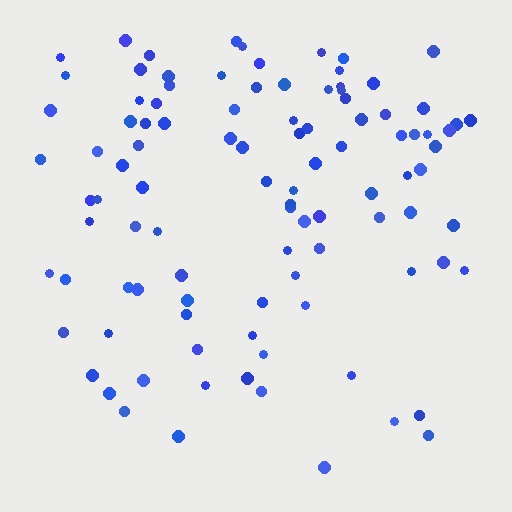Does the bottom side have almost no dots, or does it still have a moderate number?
Still a moderate number, just noticeably fewer than the top.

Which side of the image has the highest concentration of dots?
The top.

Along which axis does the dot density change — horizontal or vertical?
Vertical.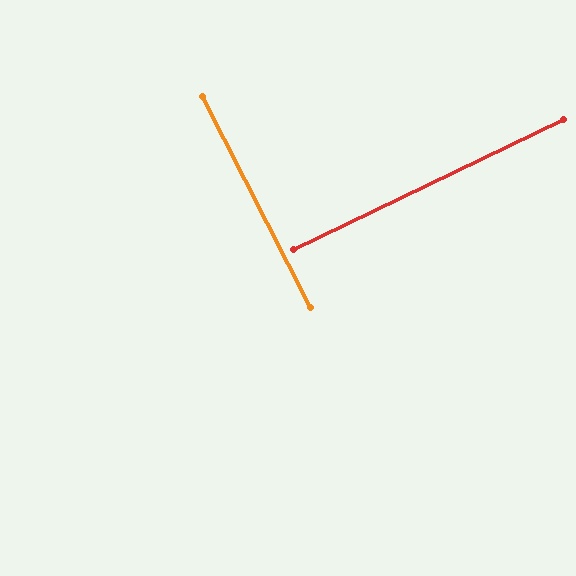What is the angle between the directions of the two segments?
Approximately 89 degrees.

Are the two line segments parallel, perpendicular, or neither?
Perpendicular — they meet at approximately 89°.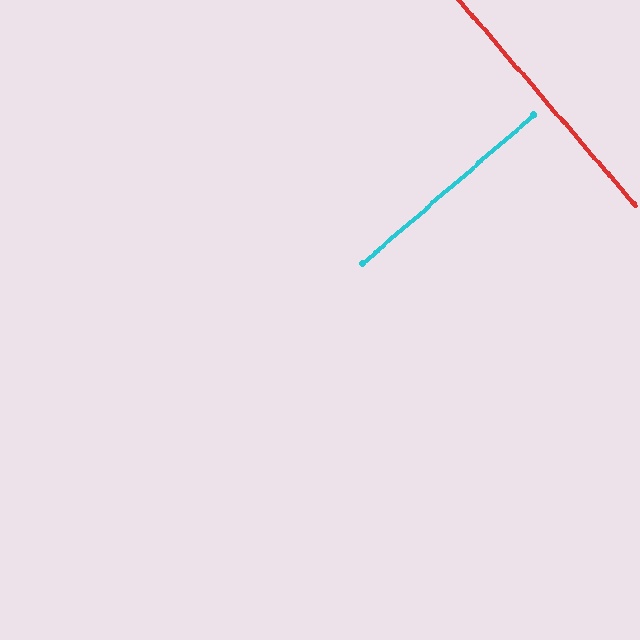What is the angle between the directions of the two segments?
Approximately 90 degrees.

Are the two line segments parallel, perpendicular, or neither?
Perpendicular — they meet at approximately 90°.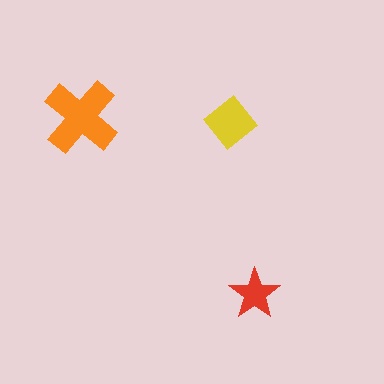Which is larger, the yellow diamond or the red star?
The yellow diamond.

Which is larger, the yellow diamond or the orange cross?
The orange cross.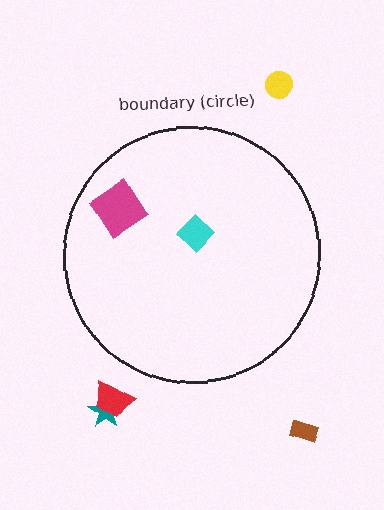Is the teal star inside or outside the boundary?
Outside.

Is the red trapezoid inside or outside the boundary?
Outside.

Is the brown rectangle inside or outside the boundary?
Outside.